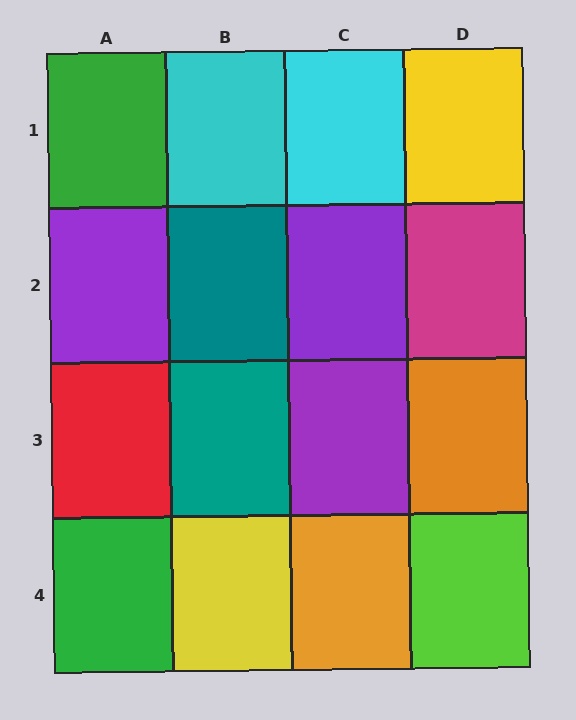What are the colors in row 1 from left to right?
Green, cyan, cyan, yellow.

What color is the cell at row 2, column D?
Magenta.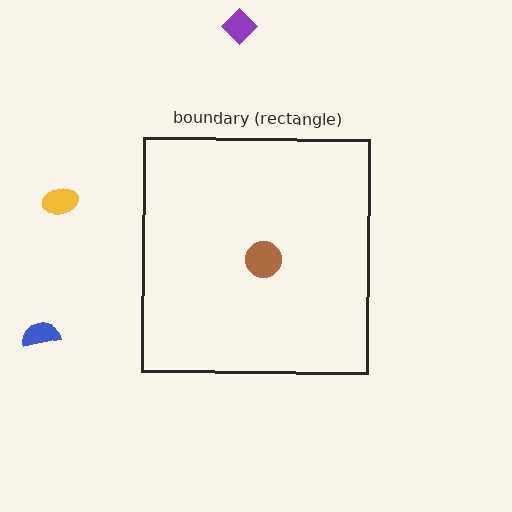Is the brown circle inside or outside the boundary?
Inside.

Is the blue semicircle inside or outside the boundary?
Outside.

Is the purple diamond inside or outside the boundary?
Outside.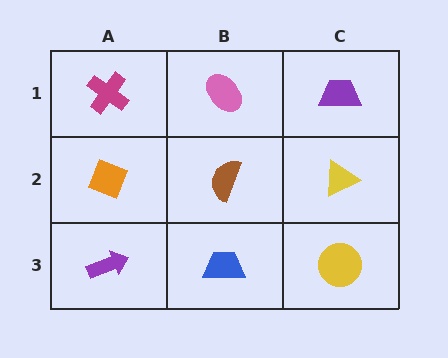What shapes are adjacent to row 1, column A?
An orange diamond (row 2, column A), a pink ellipse (row 1, column B).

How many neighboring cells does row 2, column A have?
3.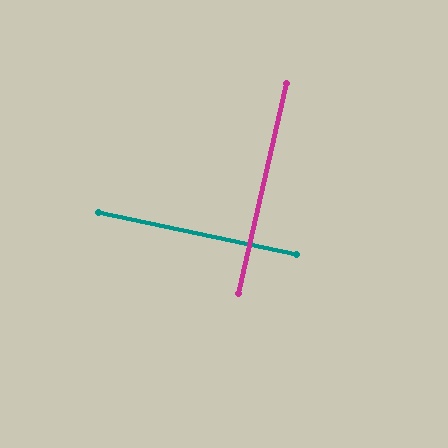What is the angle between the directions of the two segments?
Approximately 89 degrees.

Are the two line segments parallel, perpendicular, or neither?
Perpendicular — they meet at approximately 89°.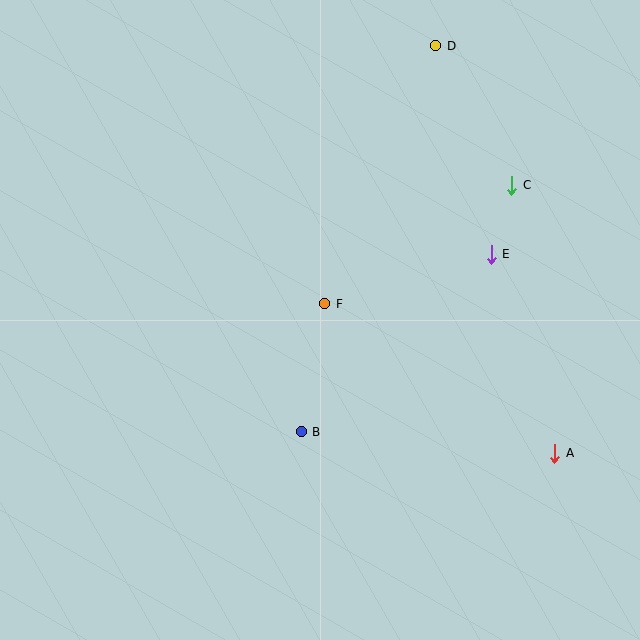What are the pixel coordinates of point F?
Point F is at (325, 304).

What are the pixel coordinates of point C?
Point C is at (512, 185).